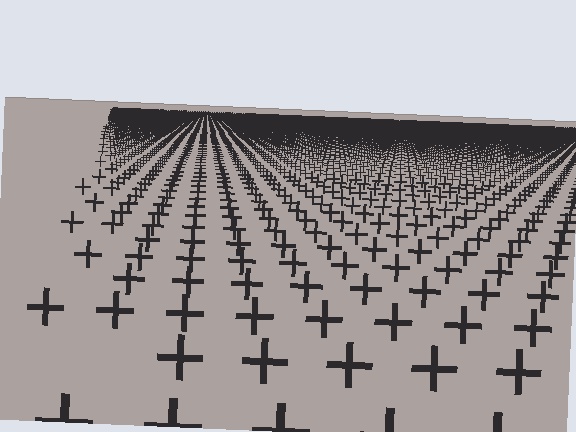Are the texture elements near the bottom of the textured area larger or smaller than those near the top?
Larger. Near the bottom, elements are closer to the viewer and appear at a bigger on-screen size.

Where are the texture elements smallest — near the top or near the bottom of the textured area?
Near the top.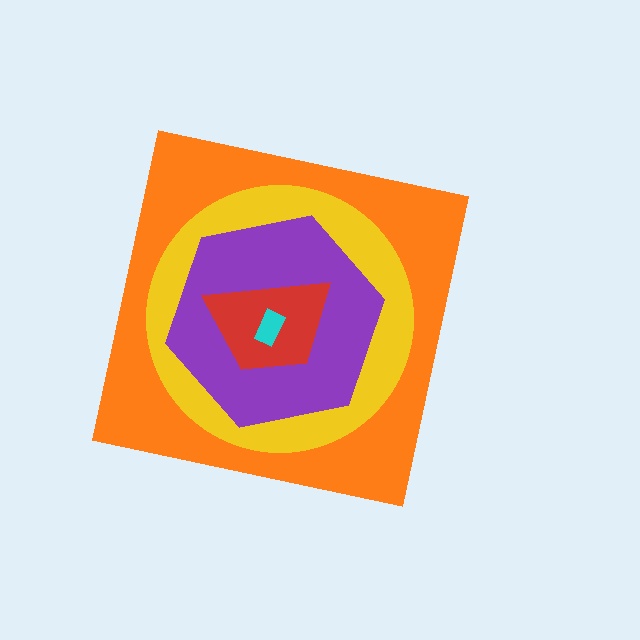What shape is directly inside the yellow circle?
The purple hexagon.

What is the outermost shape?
The orange square.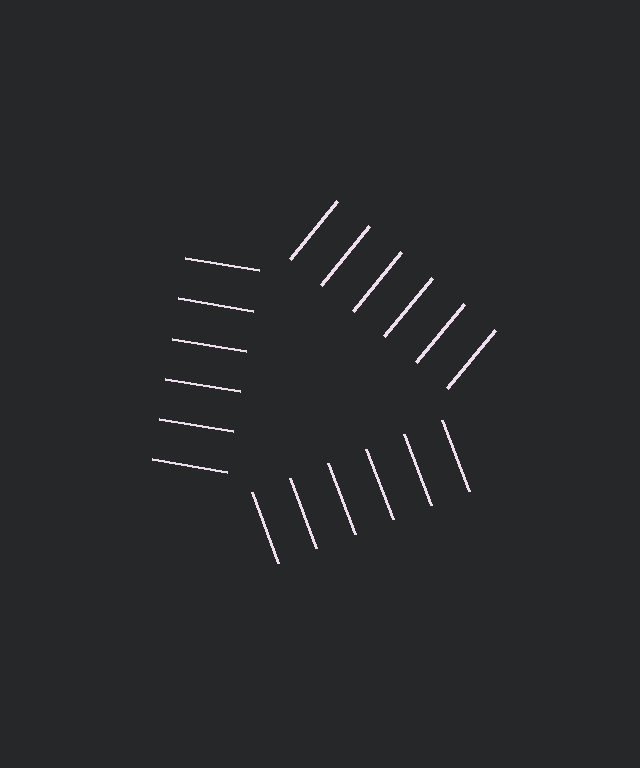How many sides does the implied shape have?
3 sides — the line-ends trace a triangle.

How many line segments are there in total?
18 — 6 along each of the 3 edges.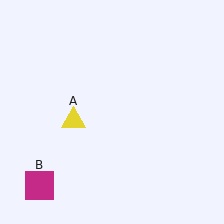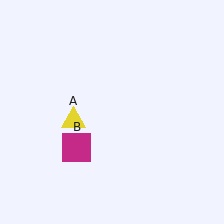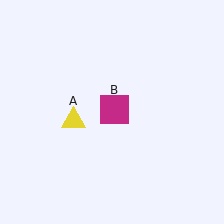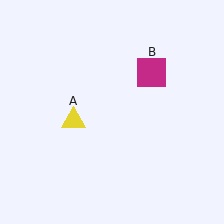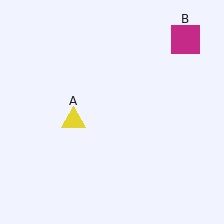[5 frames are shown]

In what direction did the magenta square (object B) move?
The magenta square (object B) moved up and to the right.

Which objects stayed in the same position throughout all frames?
Yellow triangle (object A) remained stationary.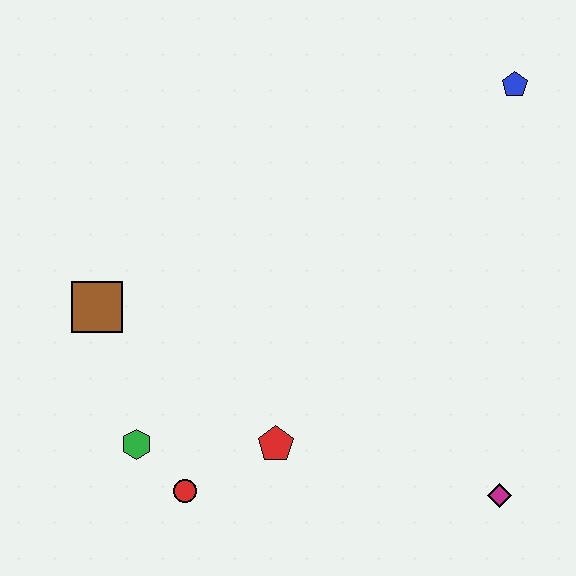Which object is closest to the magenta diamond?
The red pentagon is closest to the magenta diamond.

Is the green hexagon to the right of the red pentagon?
No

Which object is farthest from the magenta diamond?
The brown square is farthest from the magenta diamond.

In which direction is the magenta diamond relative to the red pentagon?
The magenta diamond is to the right of the red pentagon.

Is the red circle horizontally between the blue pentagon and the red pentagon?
No